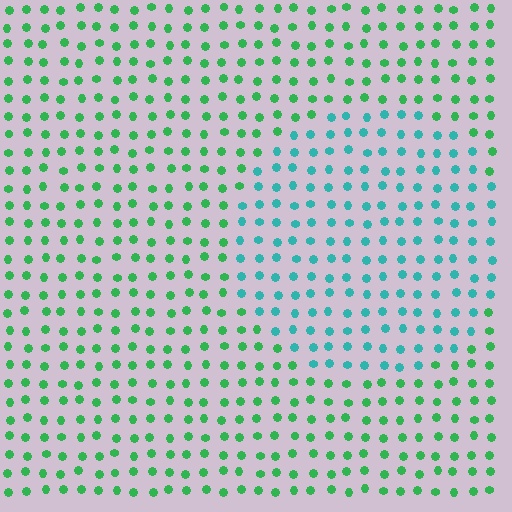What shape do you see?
I see a circle.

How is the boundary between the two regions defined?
The boundary is defined purely by a slight shift in hue (about 43 degrees). Spacing, size, and orientation are identical on both sides.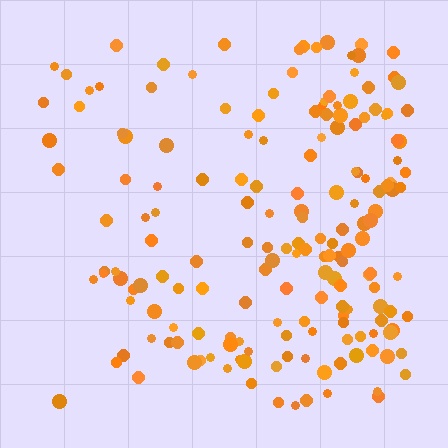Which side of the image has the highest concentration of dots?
The right.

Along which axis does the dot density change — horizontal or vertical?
Horizontal.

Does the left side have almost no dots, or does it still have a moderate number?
Still a moderate number, just noticeably fewer than the right.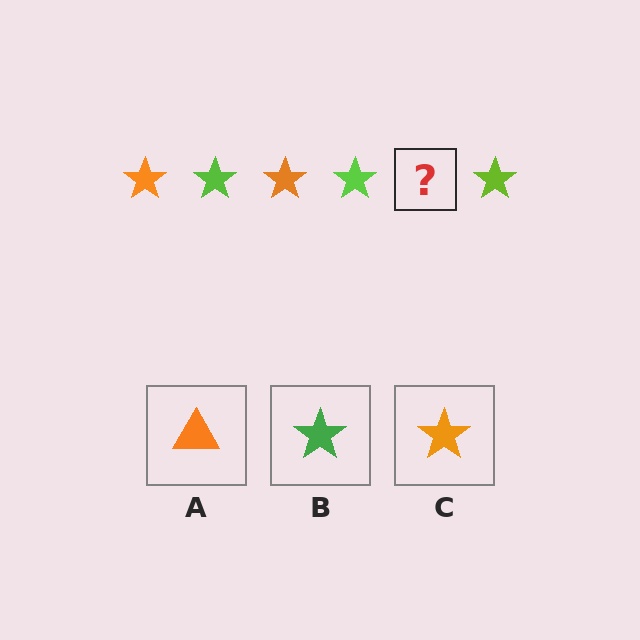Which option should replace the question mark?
Option C.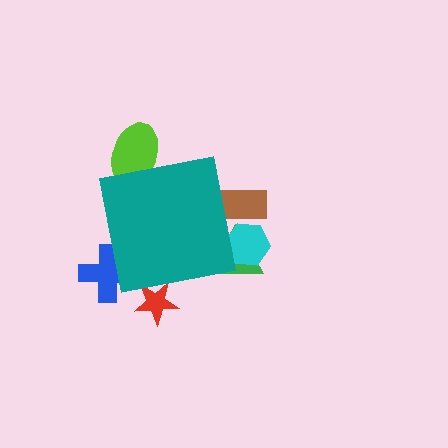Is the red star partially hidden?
Yes, the red star is partially hidden behind the teal square.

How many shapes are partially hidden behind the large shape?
6 shapes are partially hidden.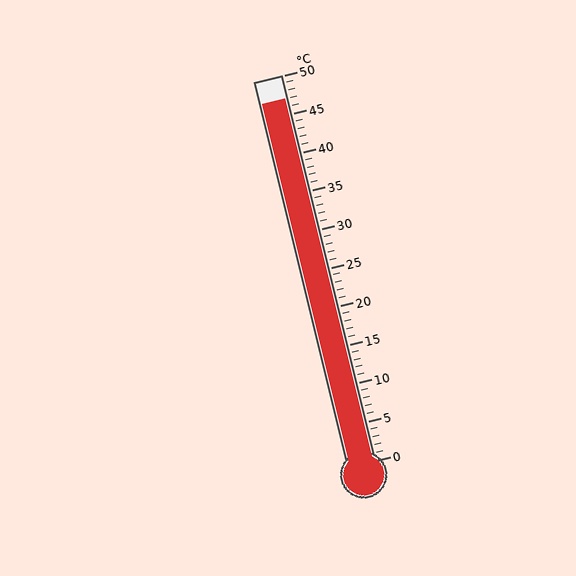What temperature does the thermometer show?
The thermometer shows approximately 47°C.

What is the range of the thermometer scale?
The thermometer scale ranges from 0°C to 50°C.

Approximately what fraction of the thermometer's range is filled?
The thermometer is filled to approximately 95% of its range.